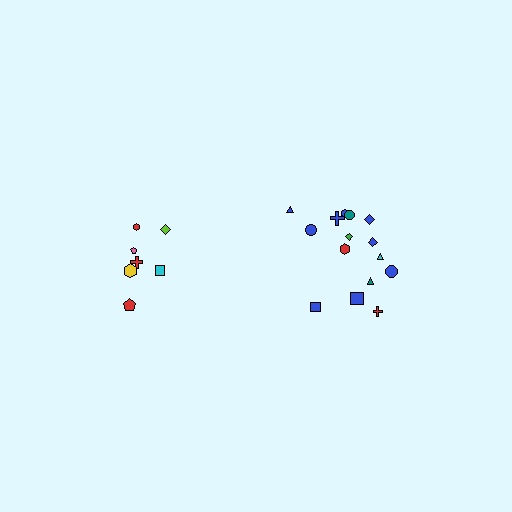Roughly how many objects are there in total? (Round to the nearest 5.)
Roughly 20 objects in total.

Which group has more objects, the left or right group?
The right group.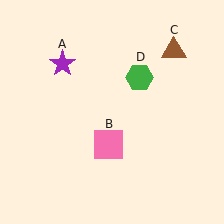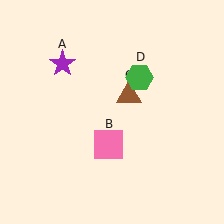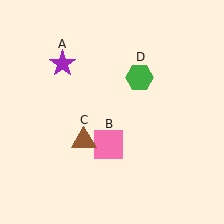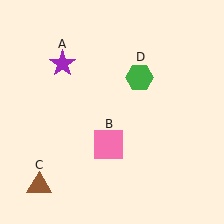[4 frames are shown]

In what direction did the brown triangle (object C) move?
The brown triangle (object C) moved down and to the left.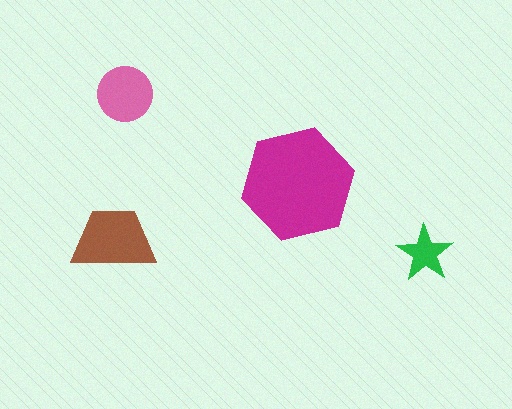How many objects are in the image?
There are 4 objects in the image.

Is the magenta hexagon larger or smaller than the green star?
Larger.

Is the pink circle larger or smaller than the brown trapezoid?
Smaller.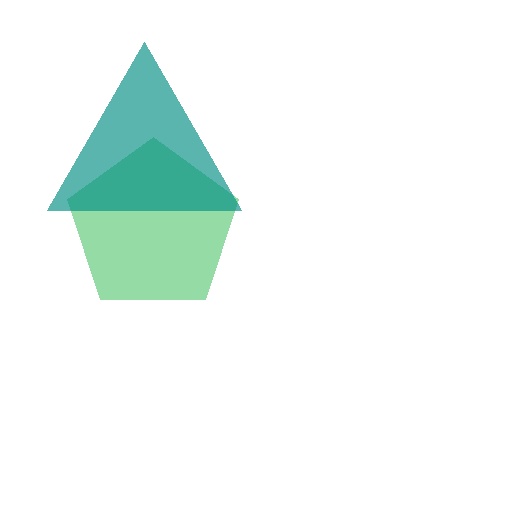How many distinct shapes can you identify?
There are 2 distinct shapes: a green pentagon, a teal triangle.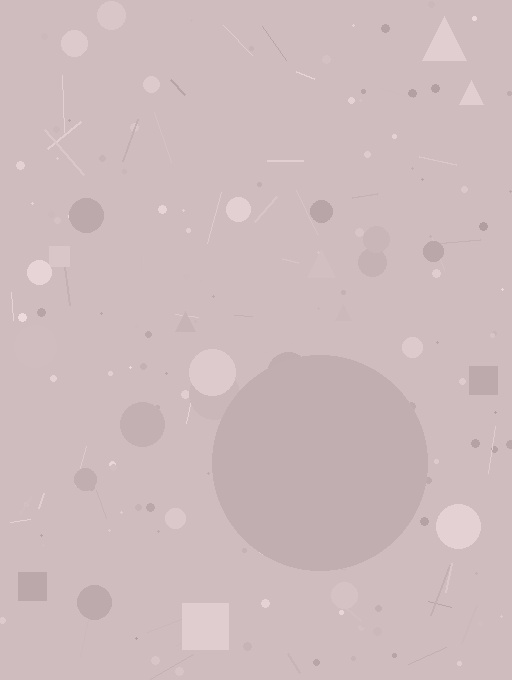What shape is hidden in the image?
A circle is hidden in the image.